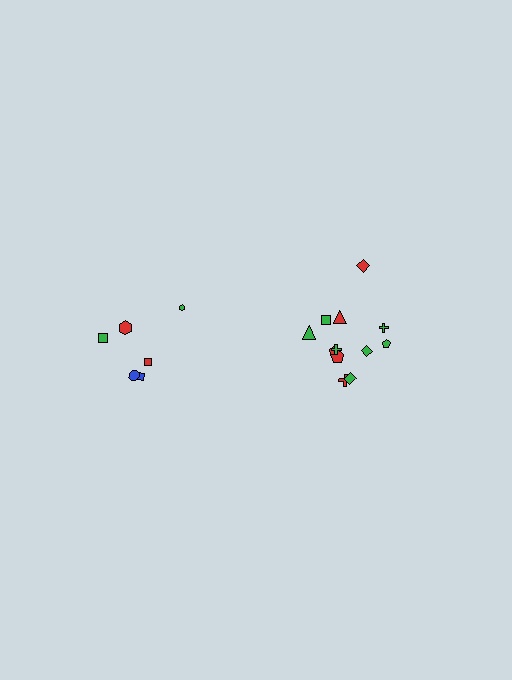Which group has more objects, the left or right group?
The right group.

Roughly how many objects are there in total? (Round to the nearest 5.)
Roughly 20 objects in total.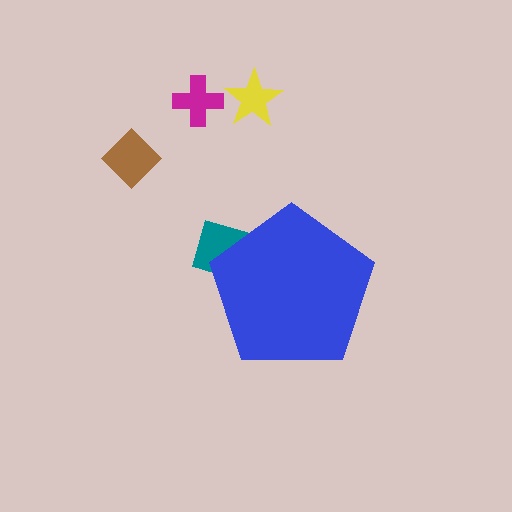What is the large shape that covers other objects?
A blue pentagon.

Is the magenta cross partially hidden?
No, the magenta cross is fully visible.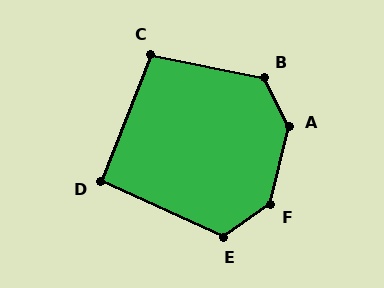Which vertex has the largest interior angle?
A, at approximately 140 degrees.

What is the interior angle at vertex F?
Approximately 139 degrees (obtuse).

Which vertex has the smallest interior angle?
D, at approximately 93 degrees.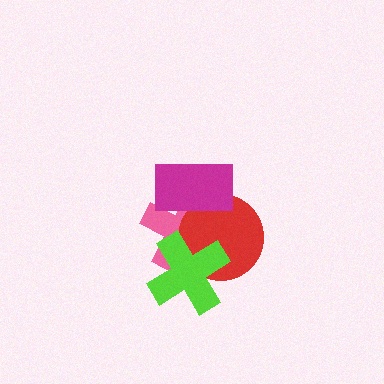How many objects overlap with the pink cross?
3 objects overlap with the pink cross.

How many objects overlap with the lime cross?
2 objects overlap with the lime cross.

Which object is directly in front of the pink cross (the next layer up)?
The red circle is directly in front of the pink cross.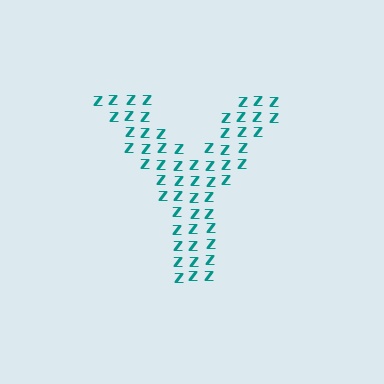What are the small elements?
The small elements are letter Z's.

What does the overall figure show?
The overall figure shows the letter Y.